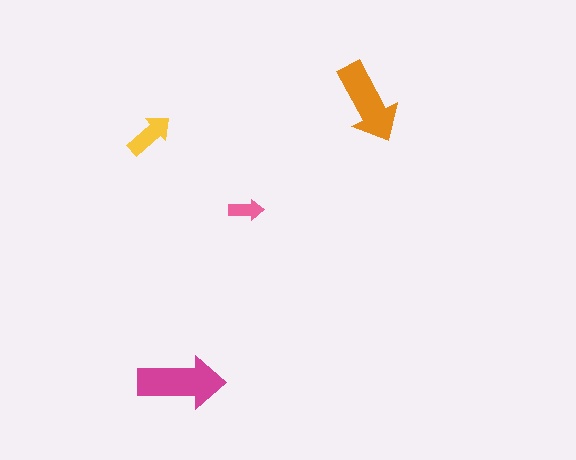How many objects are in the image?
There are 4 objects in the image.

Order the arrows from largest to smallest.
the magenta one, the orange one, the yellow one, the pink one.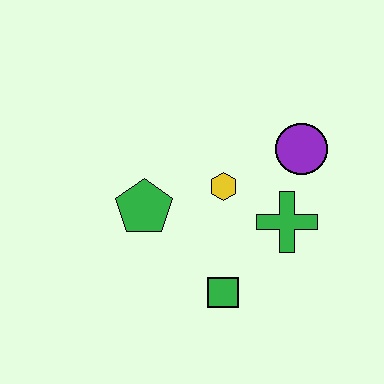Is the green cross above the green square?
Yes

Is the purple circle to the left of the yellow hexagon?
No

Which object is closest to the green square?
The green cross is closest to the green square.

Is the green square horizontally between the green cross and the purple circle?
No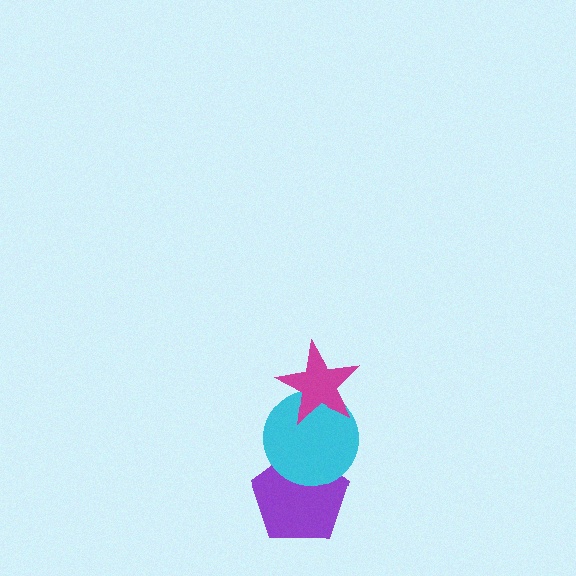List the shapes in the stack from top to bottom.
From top to bottom: the magenta star, the cyan circle, the purple pentagon.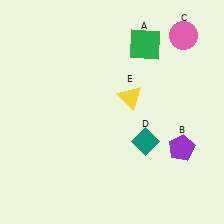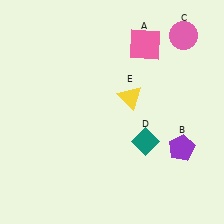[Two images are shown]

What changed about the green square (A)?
In Image 1, A is green. In Image 2, it changed to pink.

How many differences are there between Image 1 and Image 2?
There is 1 difference between the two images.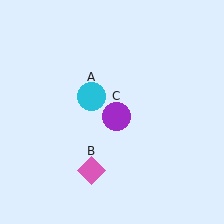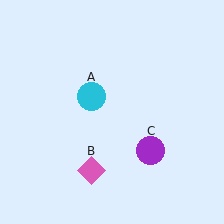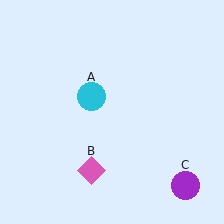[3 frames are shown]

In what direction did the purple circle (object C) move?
The purple circle (object C) moved down and to the right.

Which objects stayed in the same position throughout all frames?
Cyan circle (object A) and pink diamond (object B) remained stationary.